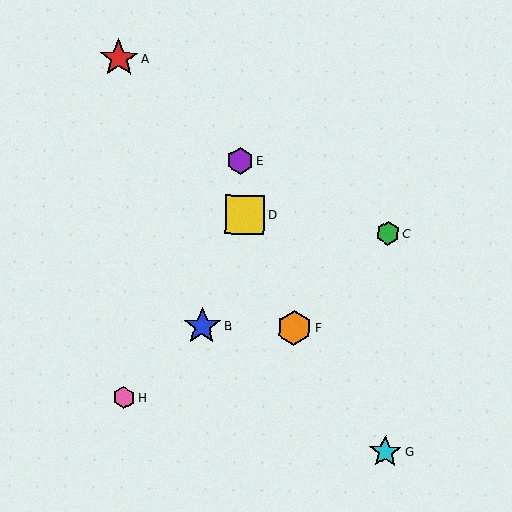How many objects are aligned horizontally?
2 objects (B, F) are aligned horizontally.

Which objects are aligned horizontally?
Objects B, F are aligned horizontally.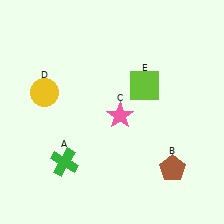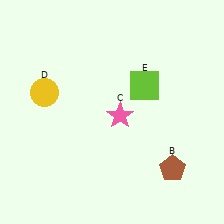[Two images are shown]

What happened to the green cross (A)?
The green cross (A) was removed in Image 2. It was in the bottom-left area of Image 1.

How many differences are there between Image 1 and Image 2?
There is 1 difference between the two images.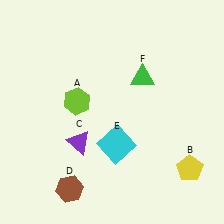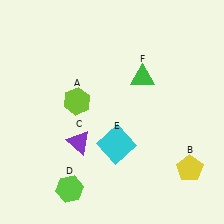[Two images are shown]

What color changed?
The hexagon (D) changed from brown in Image 1 to lime in Image 2.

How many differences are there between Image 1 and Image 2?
There is 1 difference between the two images.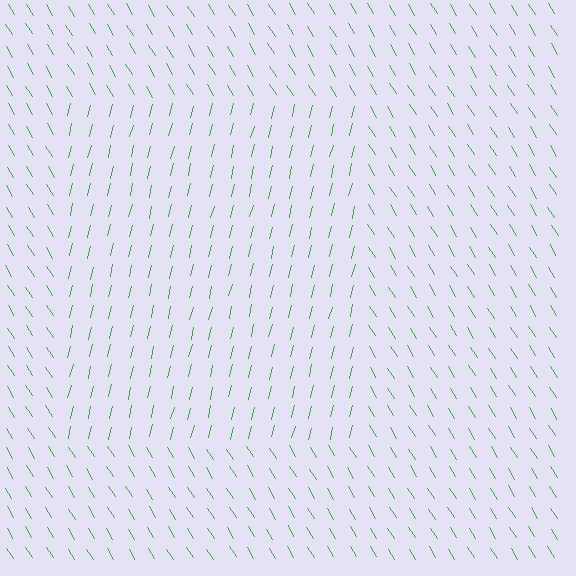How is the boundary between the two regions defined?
The boundary is defined purely by a change in line orientation (approximately 45 degrees difference). All lines are the same color and thickness.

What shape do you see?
I see a rectangle.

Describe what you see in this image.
The image is filled with small green line segments. A rectangle region in the image has lines oriented differently from the surrounding lines, creating a visible texture boundary.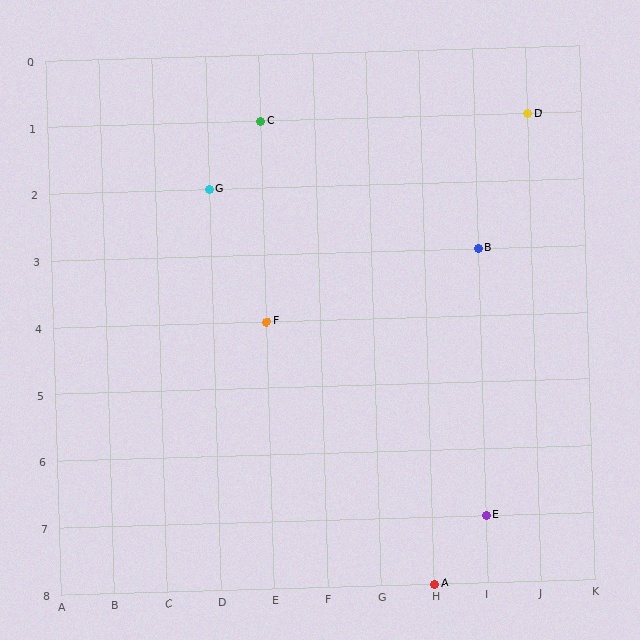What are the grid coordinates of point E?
Point E is at grid coordinates (I, 7).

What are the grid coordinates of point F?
Point F is at grid coordinates (E, 4).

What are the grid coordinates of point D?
Point D is at grid coordinates (J, 1).